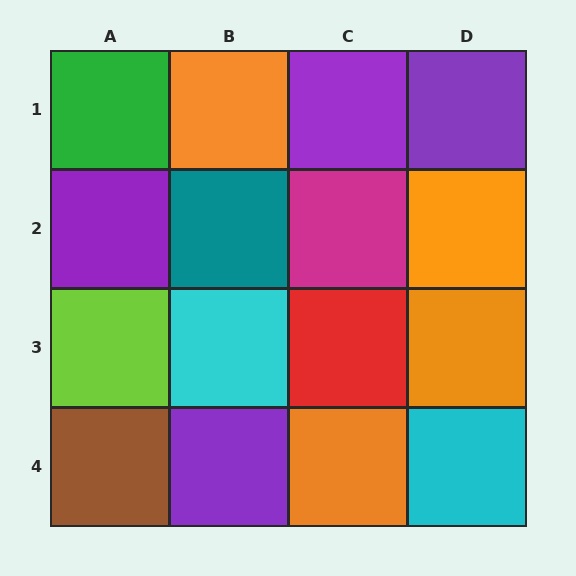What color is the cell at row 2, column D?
Orange.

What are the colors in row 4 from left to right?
Brown, purple, orange, cyan.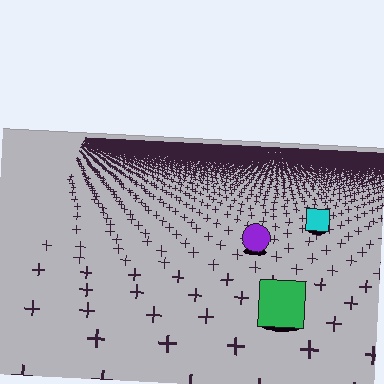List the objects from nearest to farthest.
From nearest to farthest: the green square, the purple circle, the cyan square.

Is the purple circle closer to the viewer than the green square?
No. The green square is closer — you can tell from the texture gradient: the ground texture is coarser near it.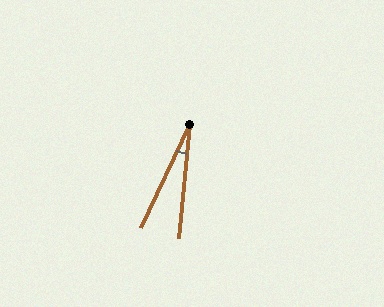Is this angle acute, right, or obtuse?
It is acute.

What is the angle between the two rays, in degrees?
Approximately 20 degrees.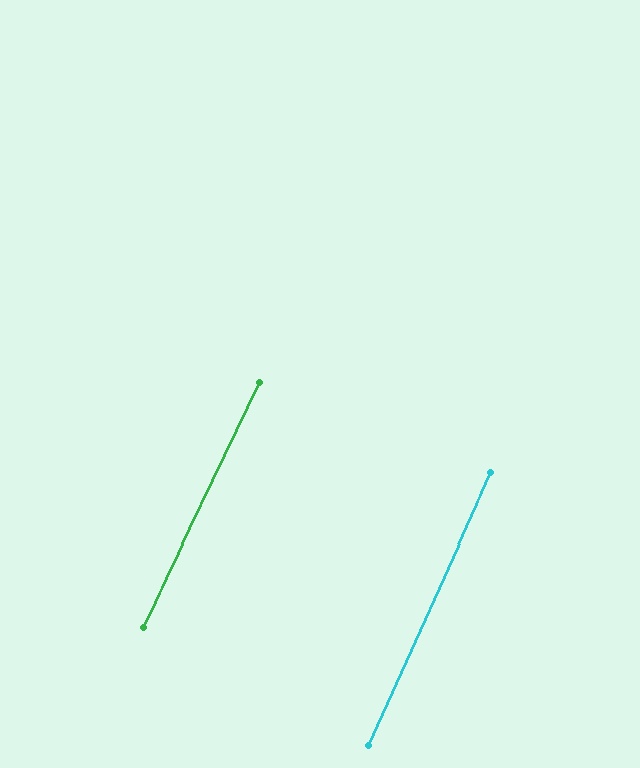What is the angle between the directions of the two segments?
Approximately 1 degree.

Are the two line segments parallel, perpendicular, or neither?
Parallel — their directions differ by only 1.4°.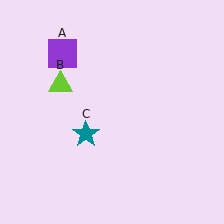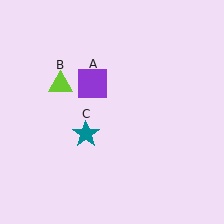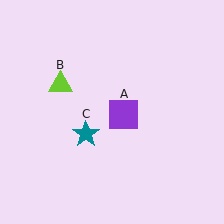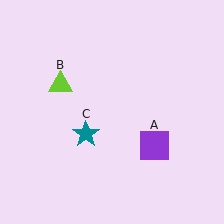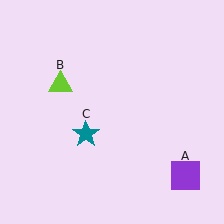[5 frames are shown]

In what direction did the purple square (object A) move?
The purple square (object A) moved down and to the right.